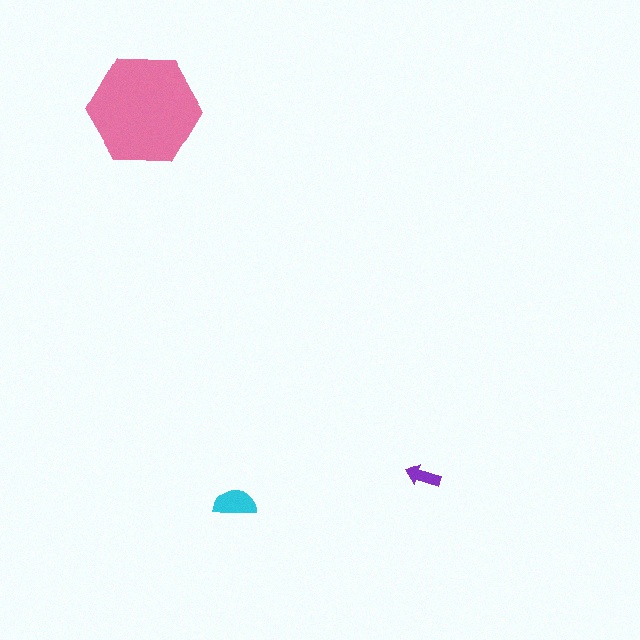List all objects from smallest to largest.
The purple arrow, the cyan semicircle, the pink hexagon.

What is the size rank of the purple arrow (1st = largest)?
3rd.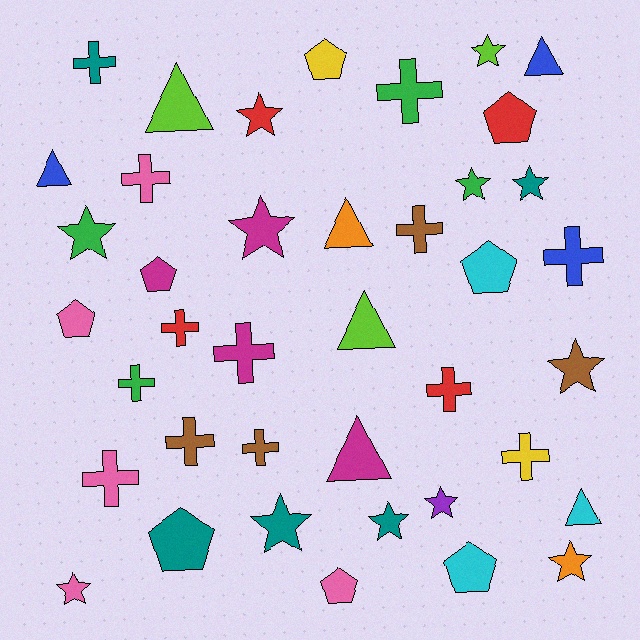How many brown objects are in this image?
There are 4 brown objects.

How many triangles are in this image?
There are 7 triangles.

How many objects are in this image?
There are 40 objects.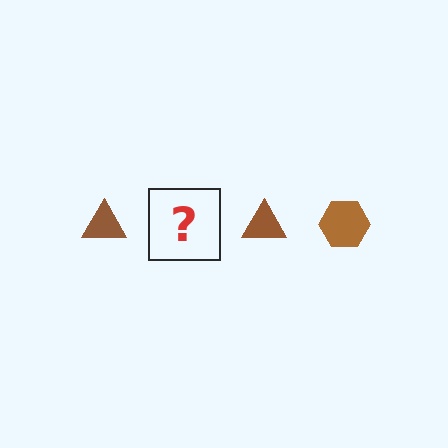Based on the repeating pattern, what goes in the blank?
The blank should be a brown hexagon.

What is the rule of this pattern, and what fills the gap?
The rule is that the pattern cycles through triangle, hexagon shapes in brown. The gap should be filled with a brown hexagon.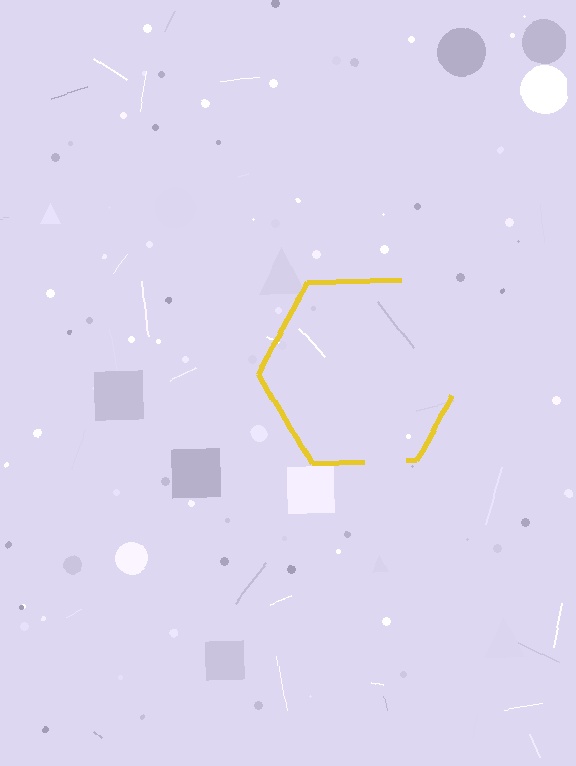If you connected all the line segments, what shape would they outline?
They would outline a hexagon.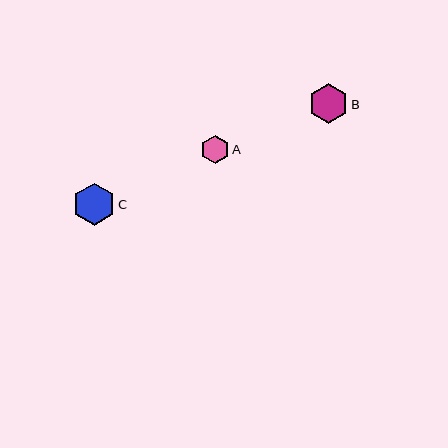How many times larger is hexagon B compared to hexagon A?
Hexagon B is approximately 1.4 times the size of hexagon A.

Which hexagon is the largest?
Hexagon C is the largest with a size of approximately 42 pixels.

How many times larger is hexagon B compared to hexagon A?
Hexagon B is approximately 1.4 times the size of hexagon A.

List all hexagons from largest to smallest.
From largest to smallest: C, B, A.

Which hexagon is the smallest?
Hexagon A is the smallest with a size of approximately 28 pixels.